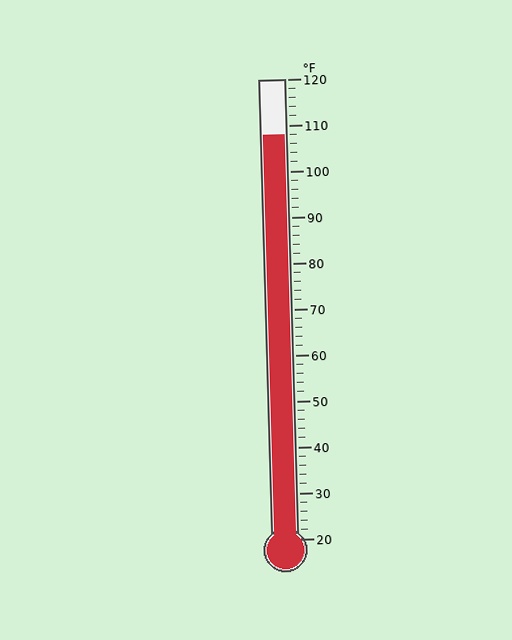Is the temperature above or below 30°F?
The temperature is above 30°F.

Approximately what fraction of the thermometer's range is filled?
The thermometer is filled to approximately 90% of its range.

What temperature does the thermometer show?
The thermometer shows approximately 108°F.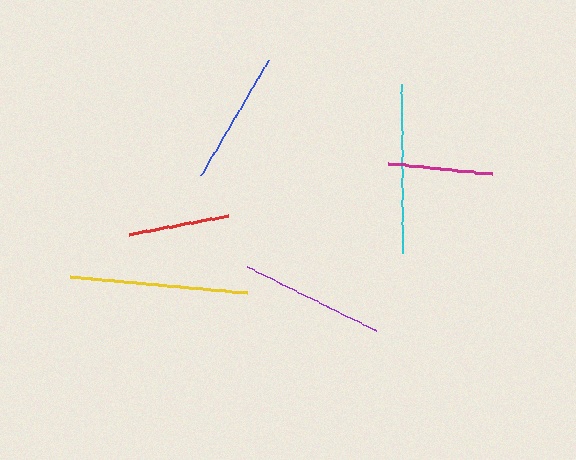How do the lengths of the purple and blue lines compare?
The purple and blue lines are approximately the same length.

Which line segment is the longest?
The yellow line is the longest at approximately 178 pixels.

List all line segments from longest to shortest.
From longest to shortest: yellow, cyan, purple, blue, magenta, red.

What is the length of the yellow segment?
The yellow segment is approximately 178 pixels long.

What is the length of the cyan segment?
The cyan segment is approximately 169 pixels long.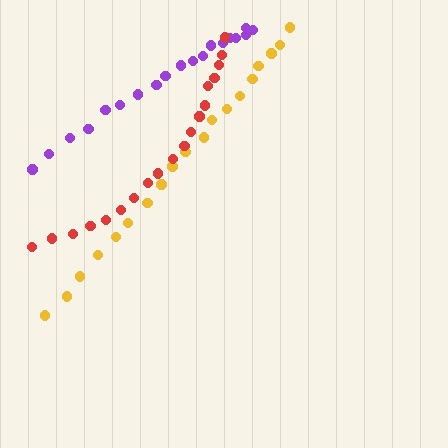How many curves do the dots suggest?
There are 3 distinct paths.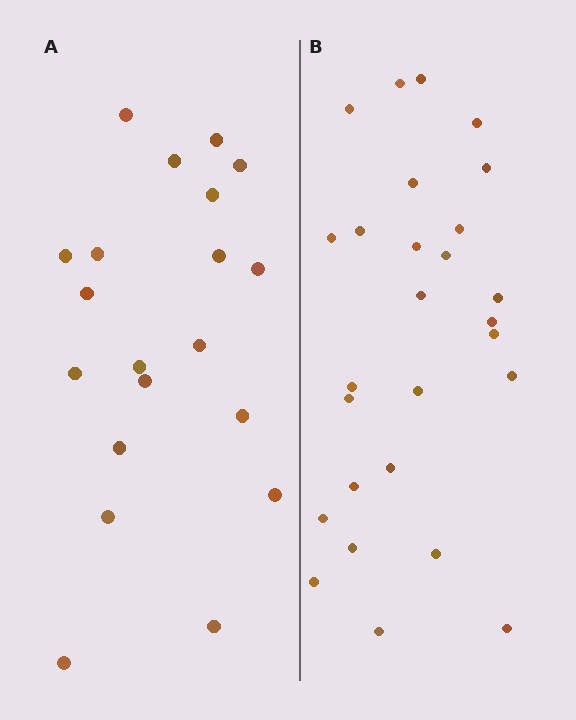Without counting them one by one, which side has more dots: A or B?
Region B (the right region) has more dots.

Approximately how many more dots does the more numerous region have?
Region B has roughly 8 or so more dots than region A.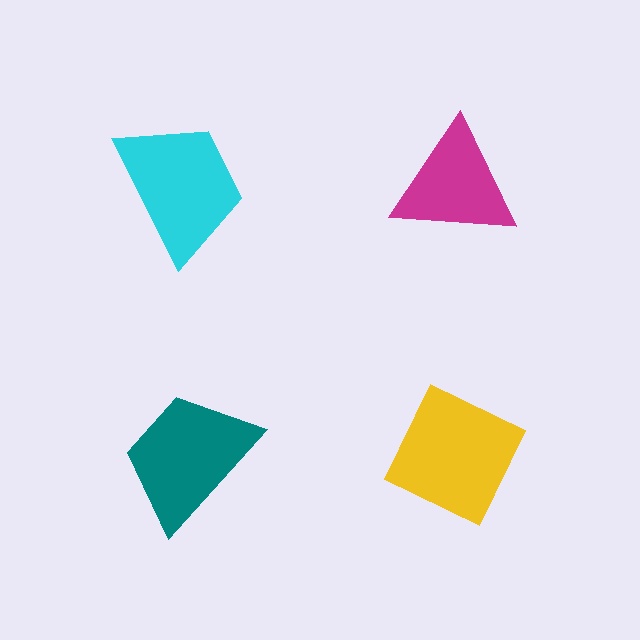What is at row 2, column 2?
A yellow diamond.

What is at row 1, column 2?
A magenta triangle.